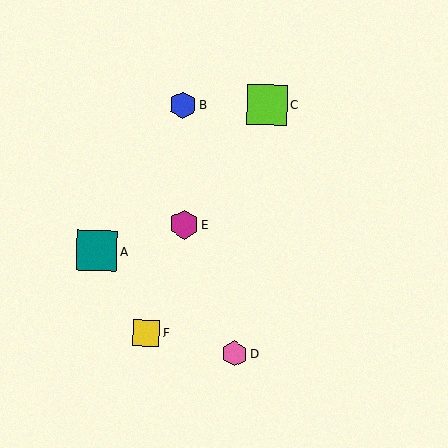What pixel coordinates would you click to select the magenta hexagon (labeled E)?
Click at (184, 225) to select the magenta hexagon E.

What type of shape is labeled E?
Shape E is a magenta hexagon.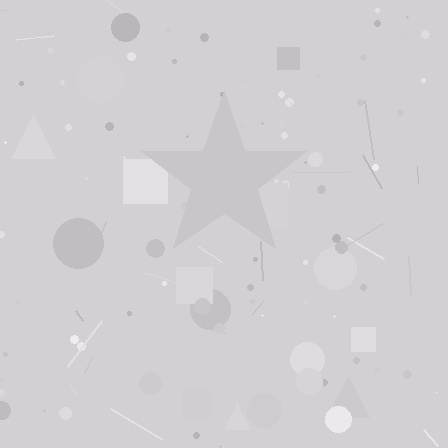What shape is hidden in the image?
A star is hidden in the image.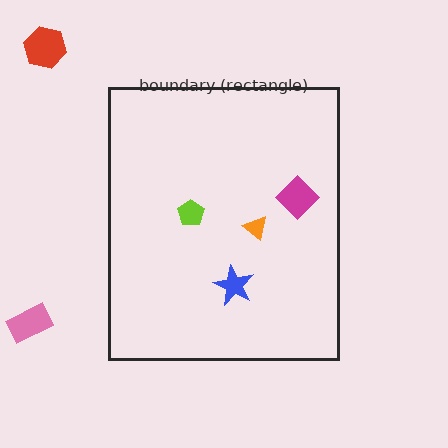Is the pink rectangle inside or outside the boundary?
Outside.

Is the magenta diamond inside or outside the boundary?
Inside.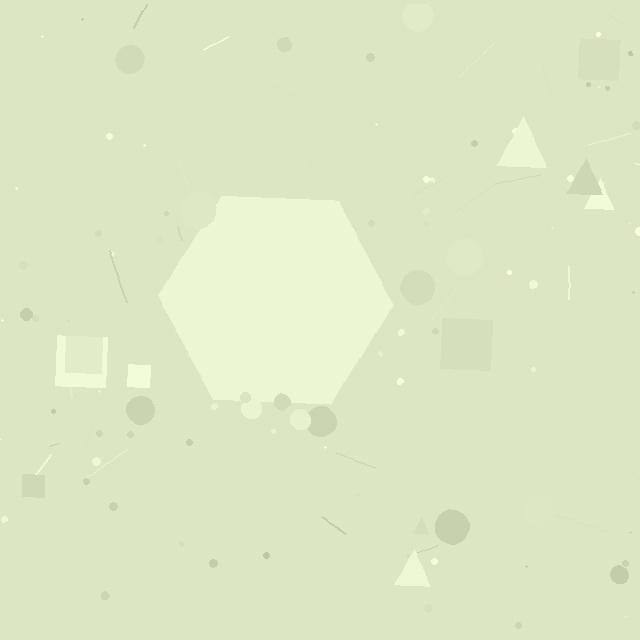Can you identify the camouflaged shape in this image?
The camouflaged shape is a hexagon.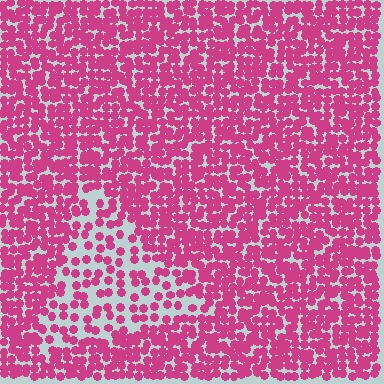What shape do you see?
I see a triangle.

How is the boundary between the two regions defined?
The boundary is defined by a change in element density (approximately 2.1x ratio). All elements are the same color, size, and shape.